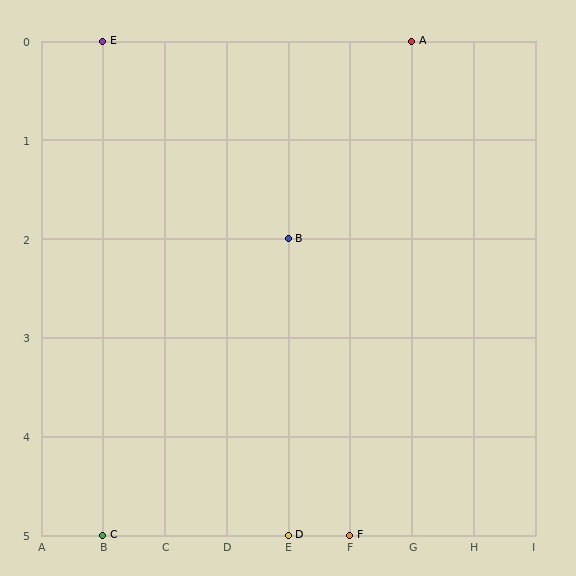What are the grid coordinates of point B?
Point B is at grid coordinates (E, 2).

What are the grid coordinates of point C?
Point C is at grid coordinates (B, 5).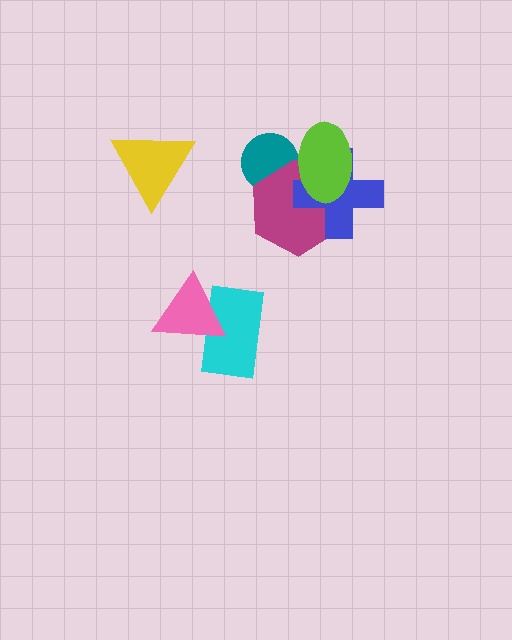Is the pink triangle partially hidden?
No, no other shape covers it.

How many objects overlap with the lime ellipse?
3 objects overlap with the lime ellipse.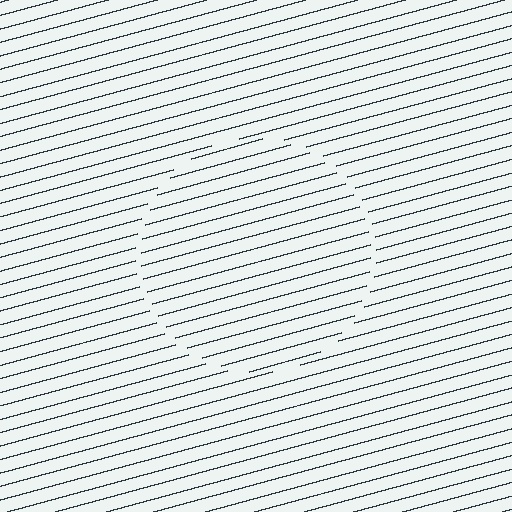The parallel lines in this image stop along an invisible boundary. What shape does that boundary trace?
An illusory circle. The interior of the shape contains the same grating, shifted by half a period — the contour is defined by the phase discontinuity where line-ends from the inner and outer gratings abut.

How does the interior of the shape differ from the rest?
The interior of the shape contains the same grating, shifted by half a period — the contour is defined by the phase discontinuity where line-ends from the inner and outer gratings abut.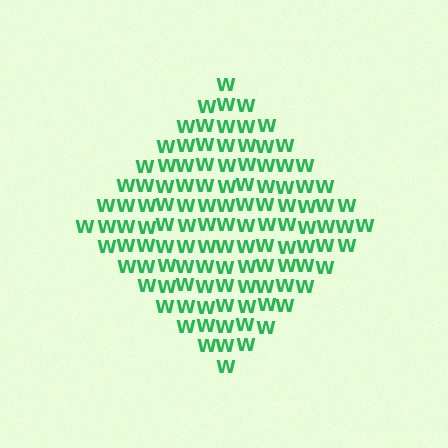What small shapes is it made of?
It is made of small letter W's.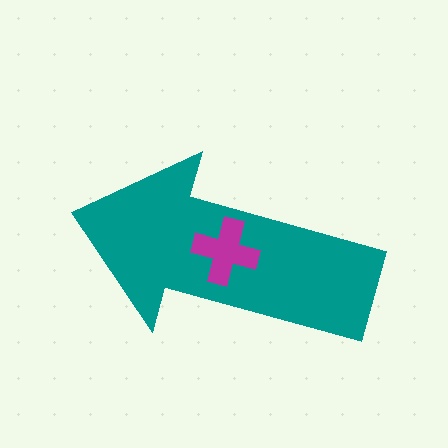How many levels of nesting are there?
2.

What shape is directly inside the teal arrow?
The magenta cross.